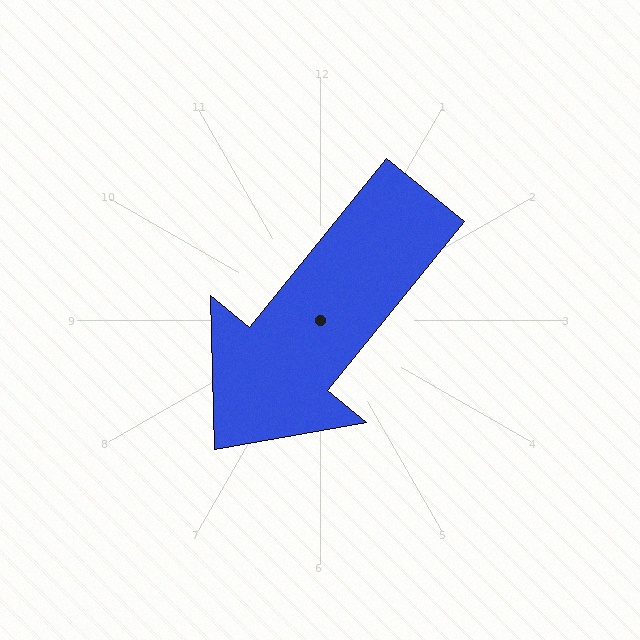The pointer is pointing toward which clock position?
Roughly 7 o'clock.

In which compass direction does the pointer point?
Southwest.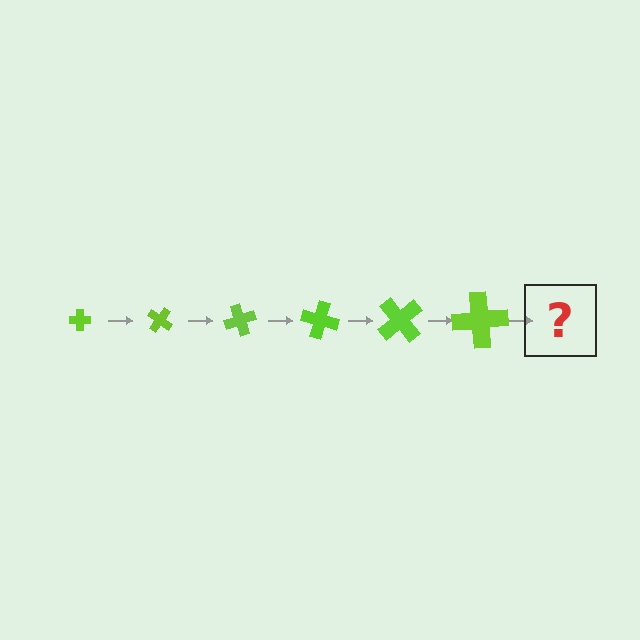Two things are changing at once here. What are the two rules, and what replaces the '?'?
The two rules are that the cross grows larger each step and it rotates 35 degrees each step. The '?' should be a cross, larger than the previous one and rotated 210 degrees from the start.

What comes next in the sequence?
The next element should be a cross, larger than the previous one and rotated 210 degrees from the start.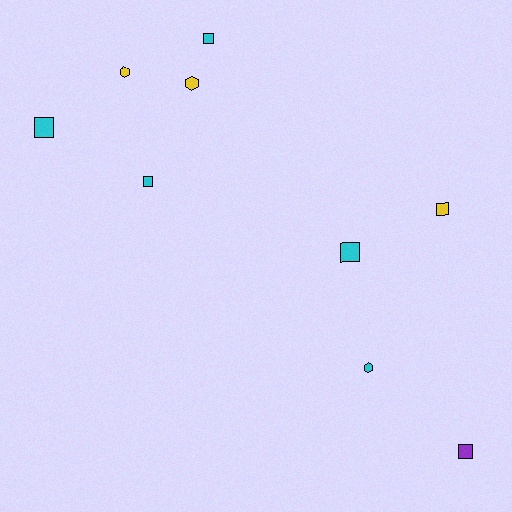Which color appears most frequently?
Cyan, with 5 objects.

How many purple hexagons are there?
There are no purple hexagons.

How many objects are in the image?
There are 9 objects.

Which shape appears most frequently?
Square, with 6 objects.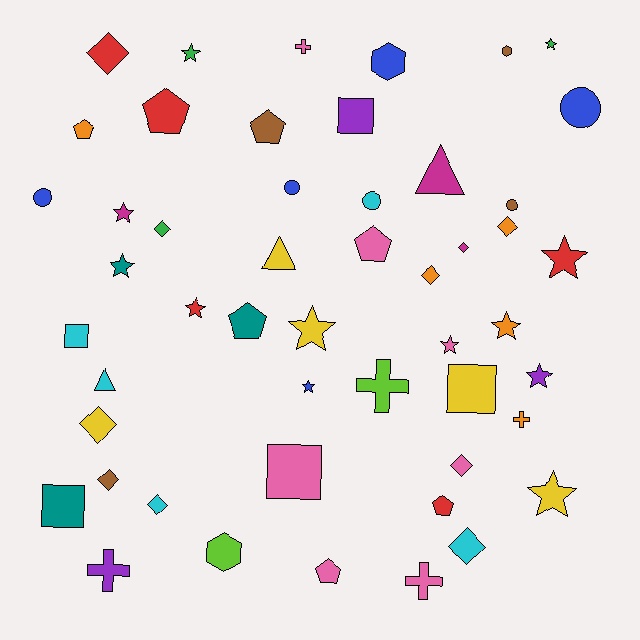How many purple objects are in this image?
There are 3 purple objects.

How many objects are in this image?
There are 50 objects.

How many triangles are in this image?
There are 3 triangles.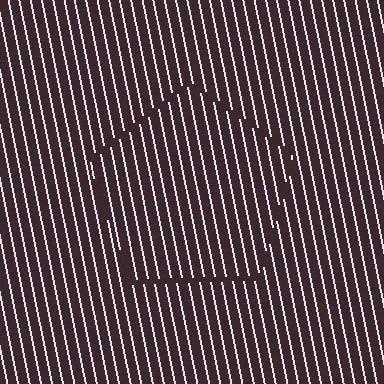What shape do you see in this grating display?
An illusory pentagon. The interior of the shape contains the same grating, shifted by half a period — the contour is defined by the phase discontinuity where line-ends from the inner and outer gratings abut.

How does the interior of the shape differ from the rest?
The interior of the shape contains the same grating, shifted by half a period — the contour is defined by the phase discontinuity where line-ends from the inner and outer gratings abut.